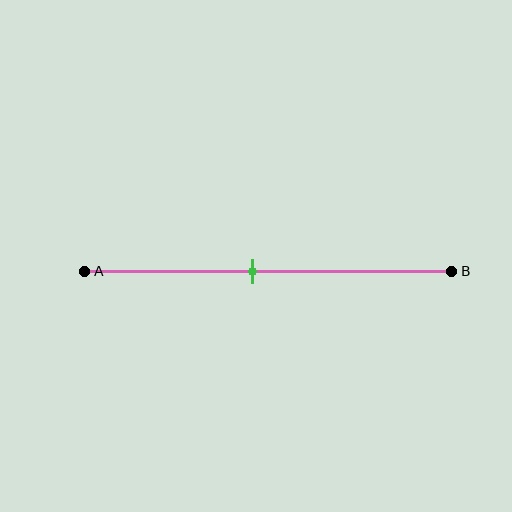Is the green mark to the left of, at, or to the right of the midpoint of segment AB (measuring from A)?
The green mark is to the left of the midpoint of segment AB.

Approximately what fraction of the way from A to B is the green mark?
The green mark is approximately 45% of the way from A to B.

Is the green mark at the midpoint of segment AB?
No, the mark is at about 45% from A, not at the 50% midpoint.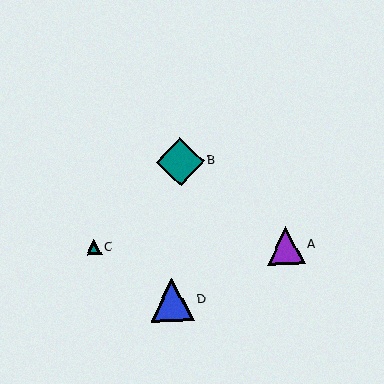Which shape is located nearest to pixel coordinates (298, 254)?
The purple triangle (labeled A) at (286, 245) is nearest to that location.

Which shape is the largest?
The teal diamond (labeled B) is the largest.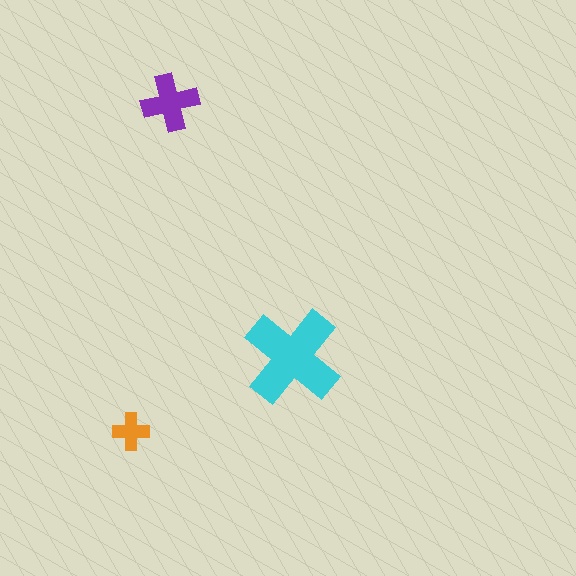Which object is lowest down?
The orange cross is bottommost.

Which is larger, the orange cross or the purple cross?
The purple one.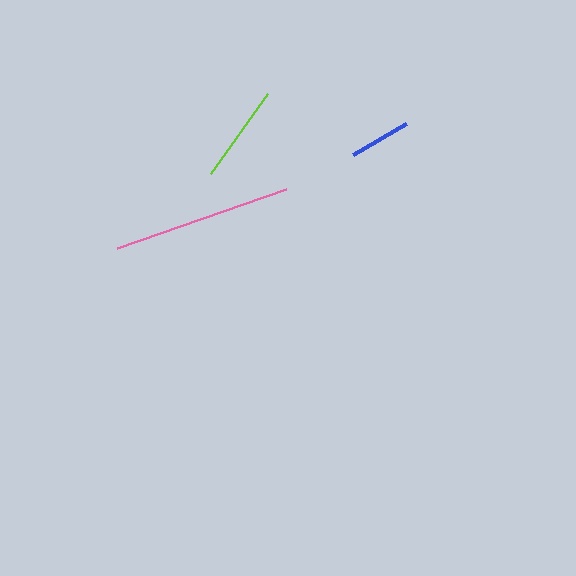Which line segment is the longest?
The pink line is the longest at approximately 179 pixels.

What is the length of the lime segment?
The lime segment is approximately 98 pixels long.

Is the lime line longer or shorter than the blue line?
The lime line is longer than the blue line.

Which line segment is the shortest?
The blue line is the shortest at approximately 61 pixels.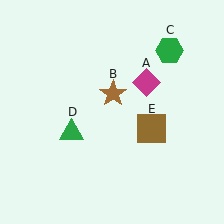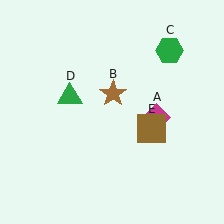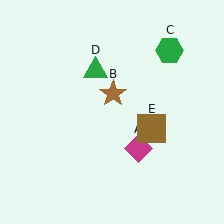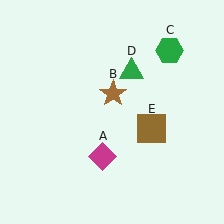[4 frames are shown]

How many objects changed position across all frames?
2 objects changed position: magenta diamond (object A), green triangle (object D).